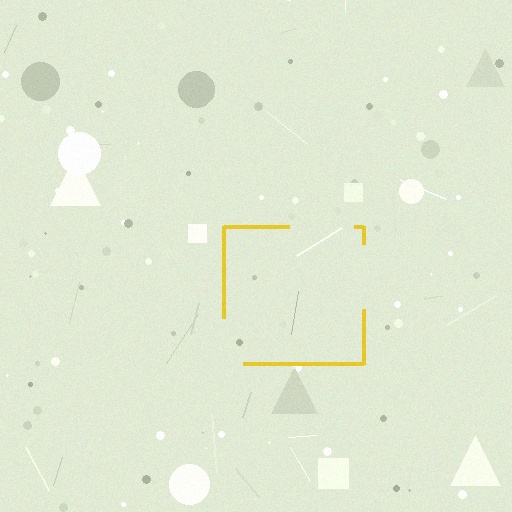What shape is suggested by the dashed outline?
The dashed outline suggests a square.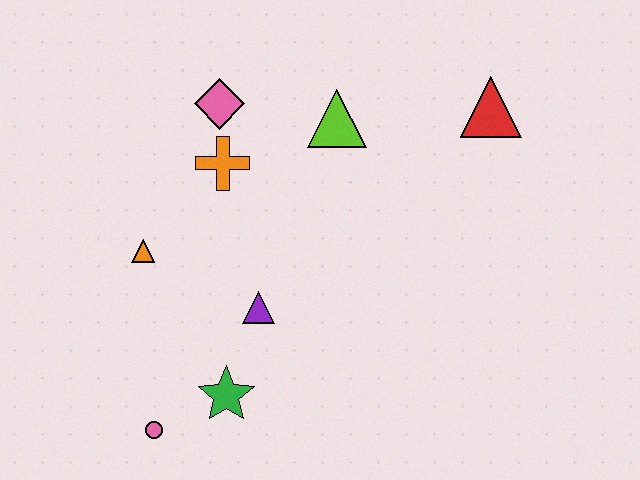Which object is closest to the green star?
The pink circle is closest to the green star.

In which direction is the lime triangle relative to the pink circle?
The lime triangle is above the pink circle.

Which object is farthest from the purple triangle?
The red triangle is farthest from the purple triangle.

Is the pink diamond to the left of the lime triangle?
Yes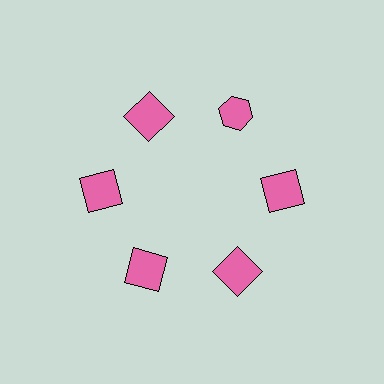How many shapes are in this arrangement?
There are 6 shapes arranged in a ring pattern.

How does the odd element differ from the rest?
It has a different shape: hexagon instead of square.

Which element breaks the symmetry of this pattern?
The pink hexagon at roughly the 1 o'clock position breaks the symmetry. All other shapes are pink squares.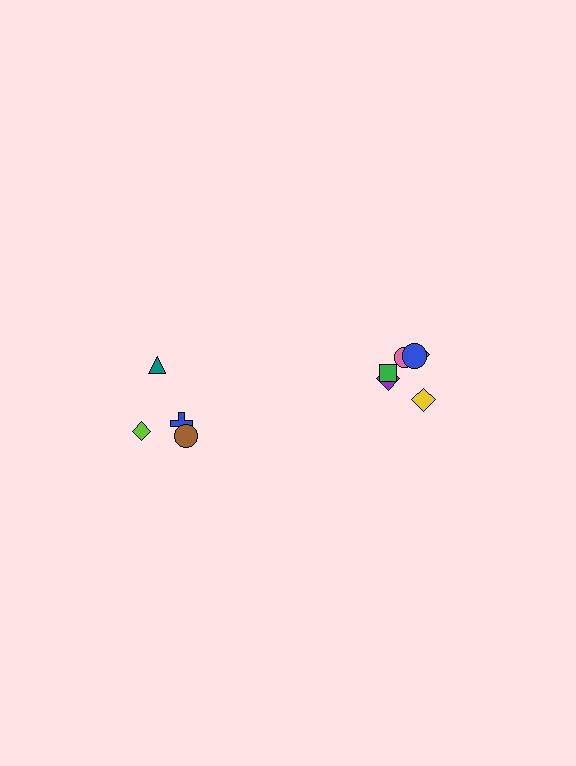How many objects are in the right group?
There are 6 objects.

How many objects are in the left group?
There are 4 objects.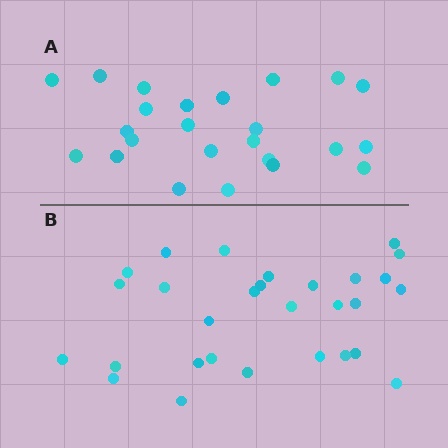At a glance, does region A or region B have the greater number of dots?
Region B (the bottom region) has more dots.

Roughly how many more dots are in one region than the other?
Region B has about 5 more dots than region A.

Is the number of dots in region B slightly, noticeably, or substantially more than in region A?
Region B has only slightly more — the two regions are fairly close. The ratio is roughly 1.2 to 1.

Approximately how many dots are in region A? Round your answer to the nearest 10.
About 20 dots. (The exact count is 24, which rounds to 20.)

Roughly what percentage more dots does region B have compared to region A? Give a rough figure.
About 20% more.